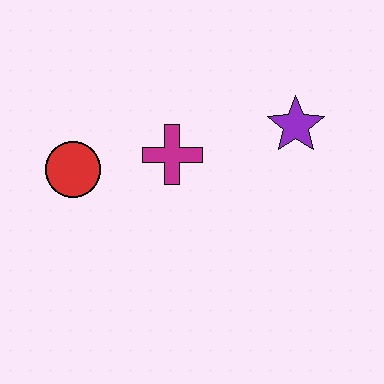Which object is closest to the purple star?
The magenta cross is closest to the purple star.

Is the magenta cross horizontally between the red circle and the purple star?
Yes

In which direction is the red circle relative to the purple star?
The red circle is to the left of the purple star.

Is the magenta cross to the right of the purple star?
No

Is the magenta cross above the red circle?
Yes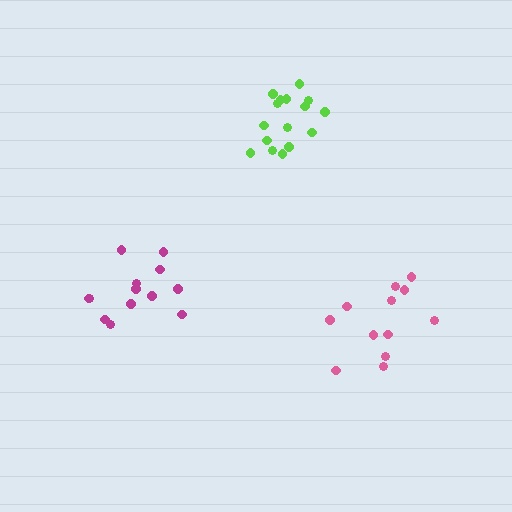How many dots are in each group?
Group 1: 12 dots, Group 2: 16 dots, Group 3: 13 dots (41 total).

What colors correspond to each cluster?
The clusters are colored: pink, lime, magenta.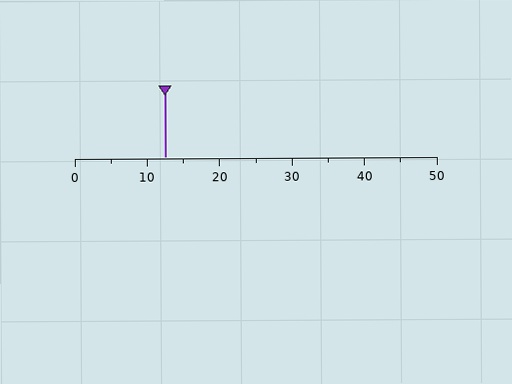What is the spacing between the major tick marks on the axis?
The major ticks are spaced 10 apart.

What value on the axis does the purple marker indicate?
The marker indicates approximately 12.5.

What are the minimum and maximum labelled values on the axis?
The axis runs from 0 to 50.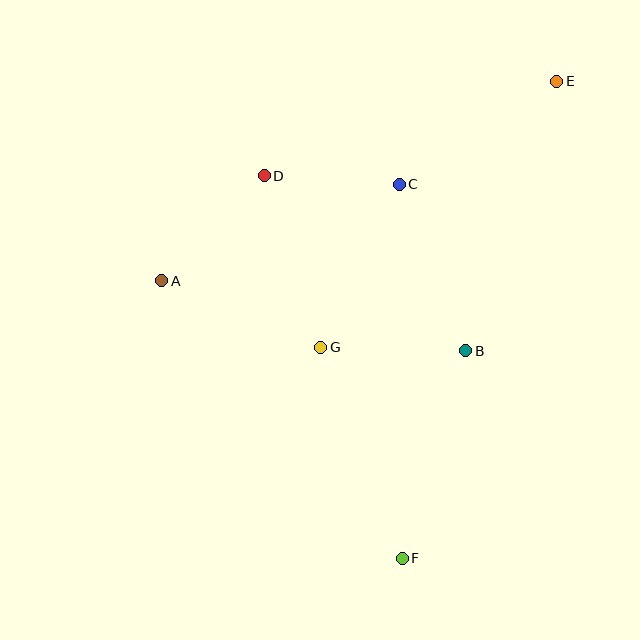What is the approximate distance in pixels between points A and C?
The distance between A and C is approximately 256 pixels.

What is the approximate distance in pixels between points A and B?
The distance between A and B is approximately 312 pixels.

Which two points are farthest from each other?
Points E and F are farthest from each other.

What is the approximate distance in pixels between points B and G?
The distance between B and G is approximately 145 pixels.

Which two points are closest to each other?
Points C and D are closest to each other.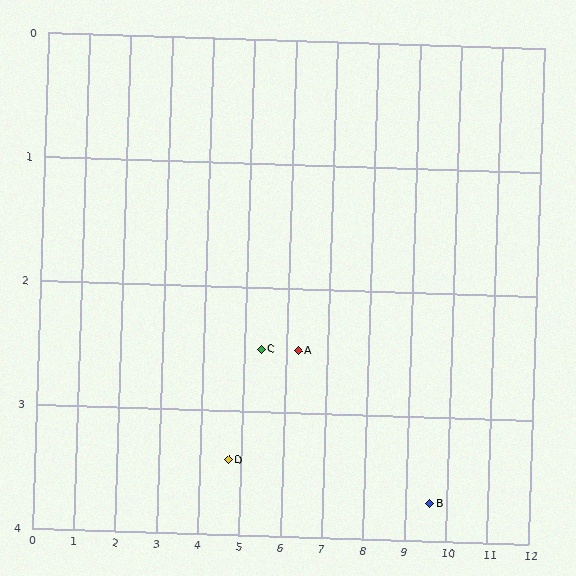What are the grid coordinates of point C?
Point C is at approximately (5.4, 2.5).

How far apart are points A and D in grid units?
Points A and D are about 1.8 grid units apart.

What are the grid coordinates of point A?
Point A is at approximately (6.3, 2.5).